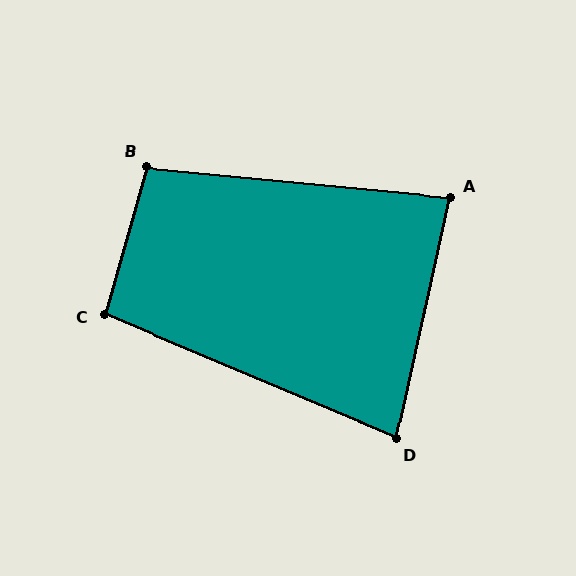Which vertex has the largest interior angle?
B, at approximately 100 degrees.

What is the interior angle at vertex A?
Approximately 83 degrees (acute).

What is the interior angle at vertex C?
Approximately 97 degrees (obtuse).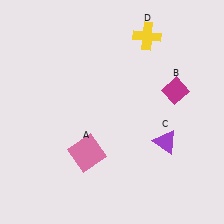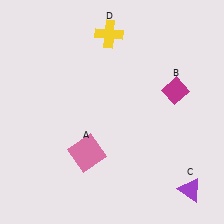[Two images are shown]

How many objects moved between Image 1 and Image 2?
2 objects moved between the two images.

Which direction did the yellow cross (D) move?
The yellow cross (D) moved left.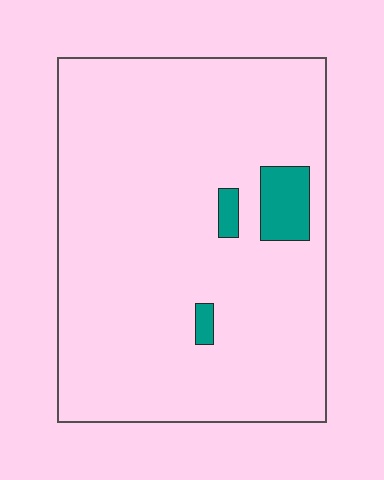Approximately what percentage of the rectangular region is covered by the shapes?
Approximately 5%.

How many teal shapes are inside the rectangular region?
3.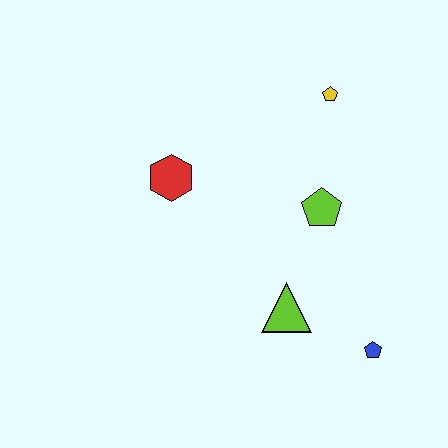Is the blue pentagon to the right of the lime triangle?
Yes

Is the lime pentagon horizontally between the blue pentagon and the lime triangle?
Yes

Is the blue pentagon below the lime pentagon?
Yes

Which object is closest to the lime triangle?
The blue pentagon is closest to the lime triangle.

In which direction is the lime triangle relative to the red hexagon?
The lime triangle is below the red hexagon.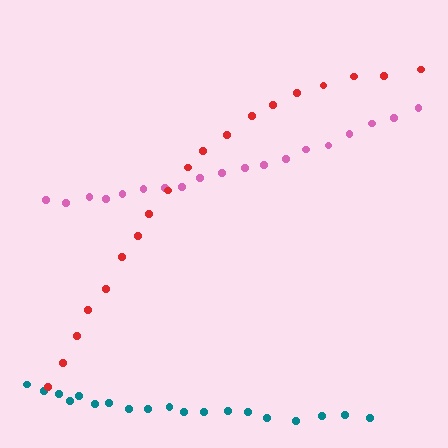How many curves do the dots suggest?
There are 3 distinct paths.